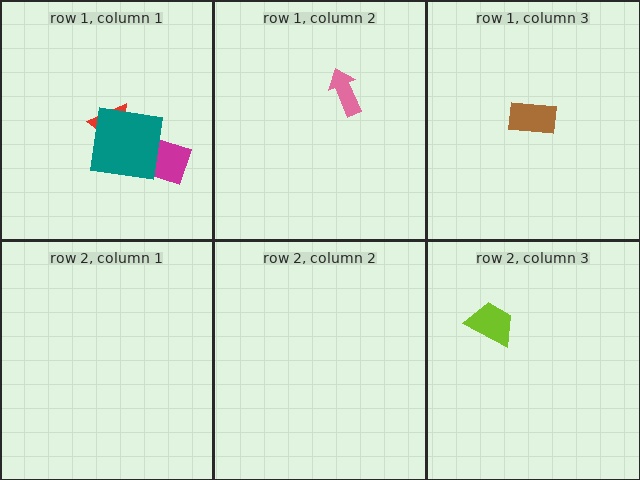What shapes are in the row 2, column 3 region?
The lime trapezoid.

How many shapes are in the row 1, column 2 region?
1.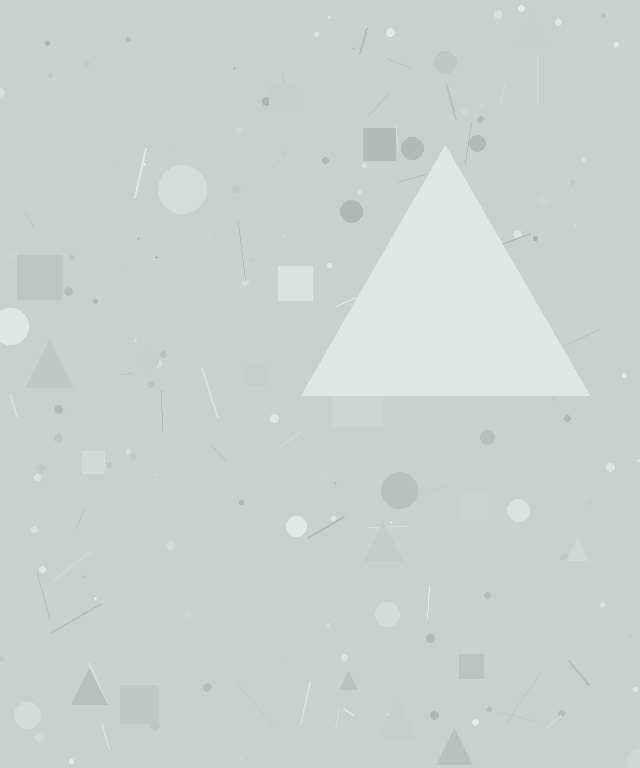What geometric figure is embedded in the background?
A triangle is embedded in the background.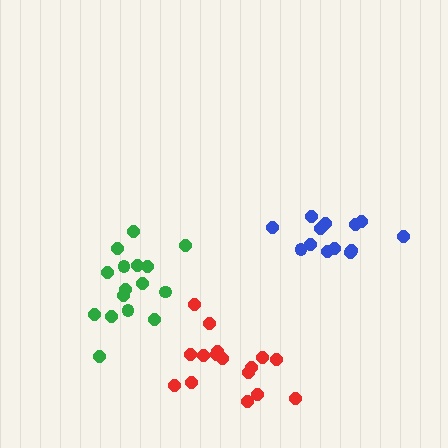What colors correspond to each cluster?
The clusters are colored: blue, red, green.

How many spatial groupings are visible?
There are 3 spatial groupings.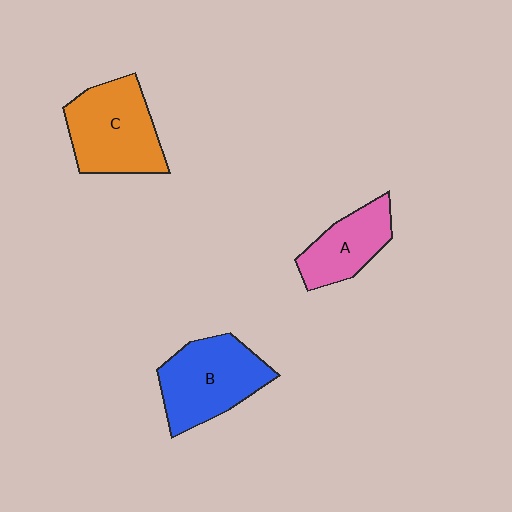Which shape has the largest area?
Shape C (orange).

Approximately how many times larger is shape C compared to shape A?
Approximately 1.5 times.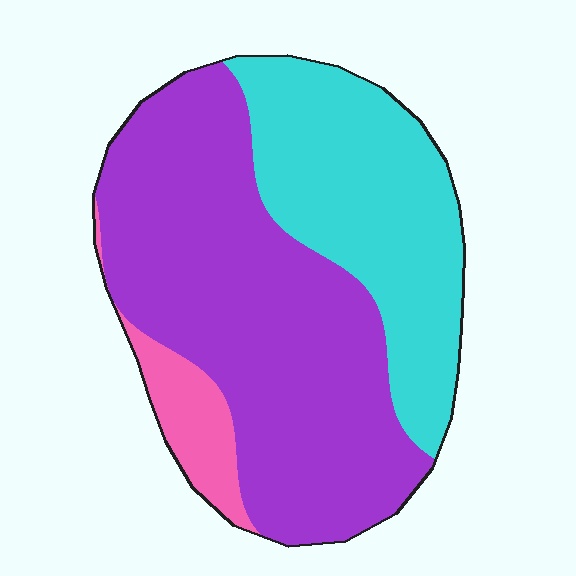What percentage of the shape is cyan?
Cyan covers about 35% of the shape.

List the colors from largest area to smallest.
From largest to smallest: purple, cyan, pink.